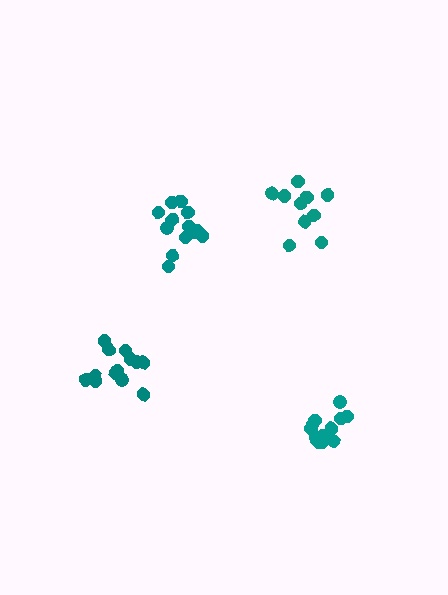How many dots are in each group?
Group 1: 13 dots, Group 2: 13 dots, Group 3: 10 dots, Group 4: 14 dots (50 total).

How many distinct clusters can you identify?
There are 4 distinct clusters.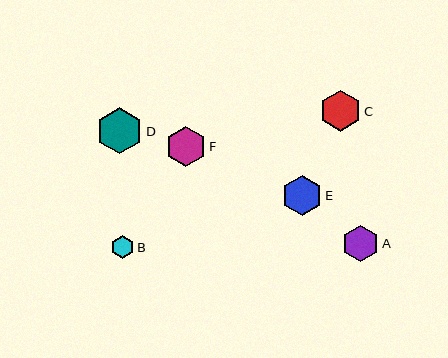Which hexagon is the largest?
Hexagon D is the largest with a size of approximately 47 pixels.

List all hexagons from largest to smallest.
From largest to smallest: D, C, E, F, A, B.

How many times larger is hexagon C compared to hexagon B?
Hexagon C is approximately 1.7 times the size of hexagon B.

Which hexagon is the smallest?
Hexagon B is the smallest with a size of approximately 23 pixels.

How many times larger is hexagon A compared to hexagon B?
Hexagon A is approximately 1.6 times the size of hexagon B.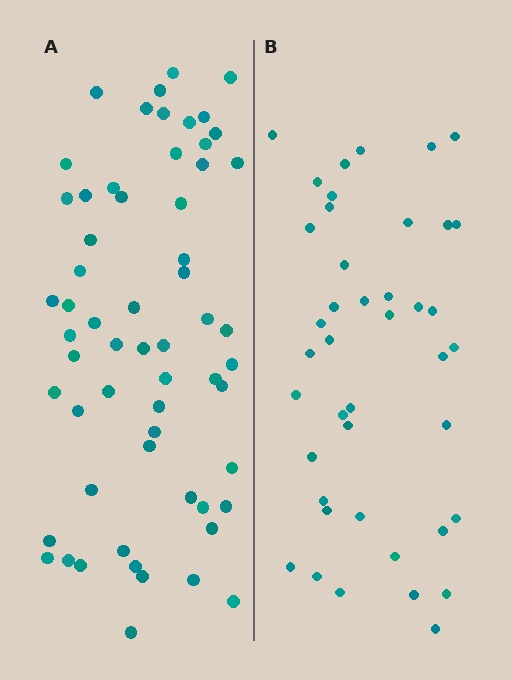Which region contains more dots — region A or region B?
Region A (the left region) has more dots.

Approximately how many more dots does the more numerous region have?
Region A has approximately 20 more dots than region B.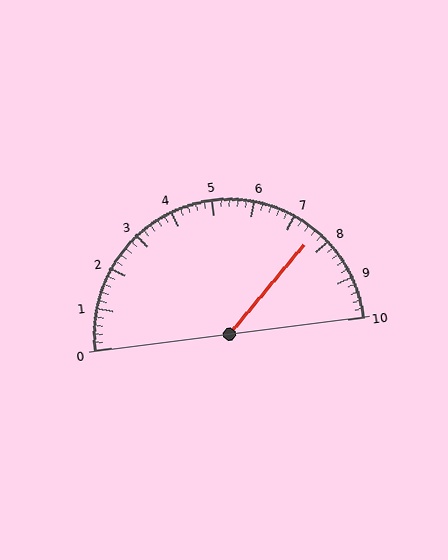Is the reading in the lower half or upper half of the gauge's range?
The reading is in the upper half of the range (0 to 10).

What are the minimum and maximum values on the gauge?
The gauge ranges from 0 to 10.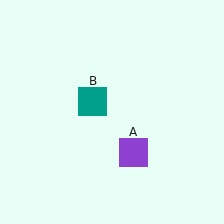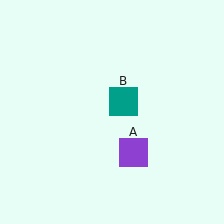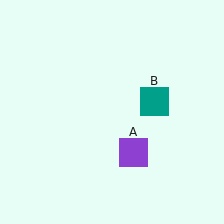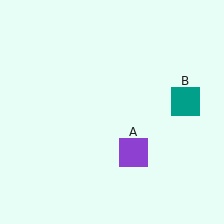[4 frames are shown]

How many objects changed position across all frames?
1 object changed position: teal square (object B).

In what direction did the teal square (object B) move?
The teal square (object B) moved right.